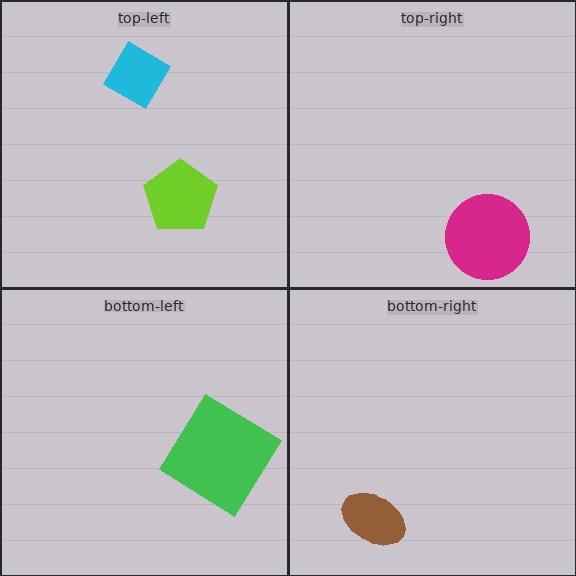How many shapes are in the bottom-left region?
1.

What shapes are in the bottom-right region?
The brown ellipse.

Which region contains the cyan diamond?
The top-left region.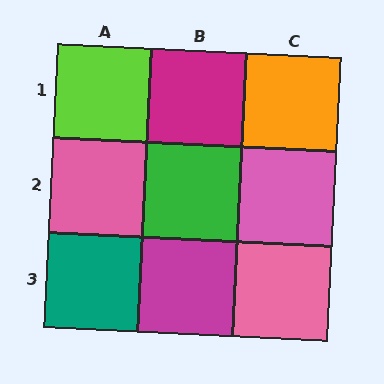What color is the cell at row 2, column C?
Pink.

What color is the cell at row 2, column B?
Green.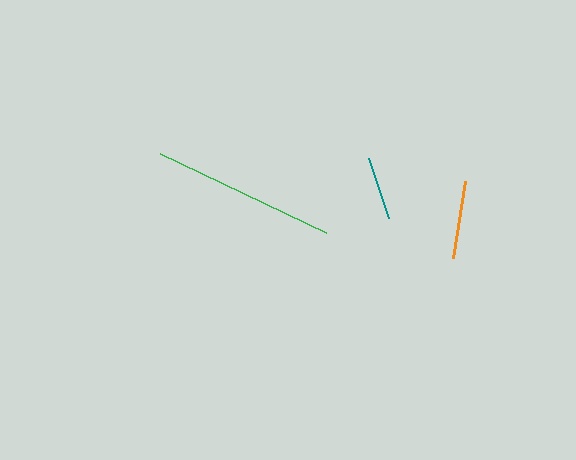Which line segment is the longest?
The green line is the longest at approximately 184 pixels.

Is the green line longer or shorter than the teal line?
The green line is longer than the teal line.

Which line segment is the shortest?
The teal line is the shortest at approximately 63 pixels.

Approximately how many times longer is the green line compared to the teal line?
The green line is approximately 2.9 times the length of the teal line.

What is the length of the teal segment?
The teal segment is approximately 63 pixels long.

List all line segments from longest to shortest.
From longest to shortest: green, orange, teal.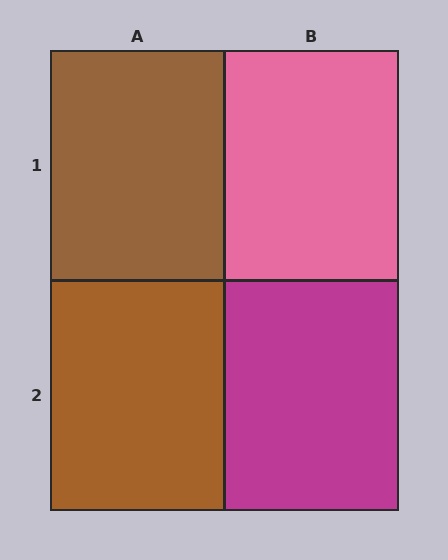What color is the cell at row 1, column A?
Brown.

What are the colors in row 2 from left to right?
Brown, magenta.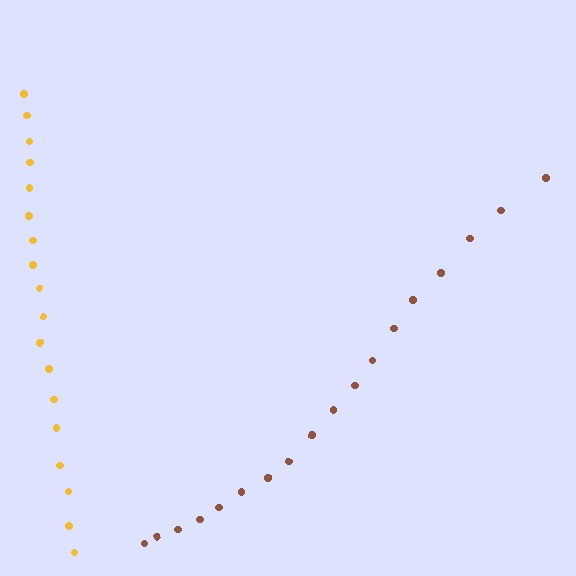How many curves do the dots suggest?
There are 2 distinct paths.